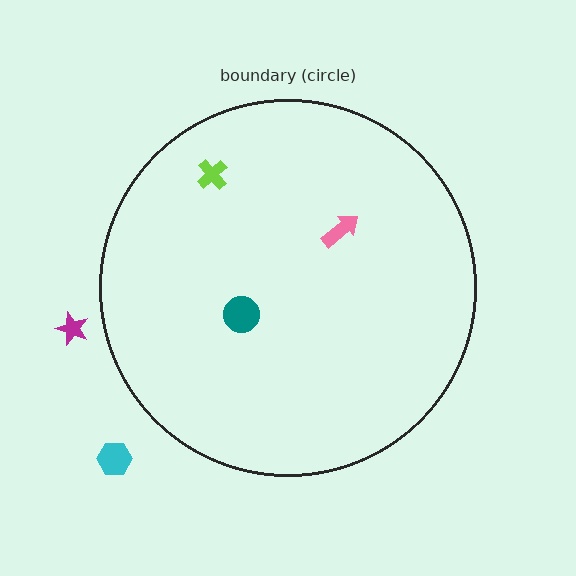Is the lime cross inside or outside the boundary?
Inside.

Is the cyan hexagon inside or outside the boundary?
Outside.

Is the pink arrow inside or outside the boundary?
Inside.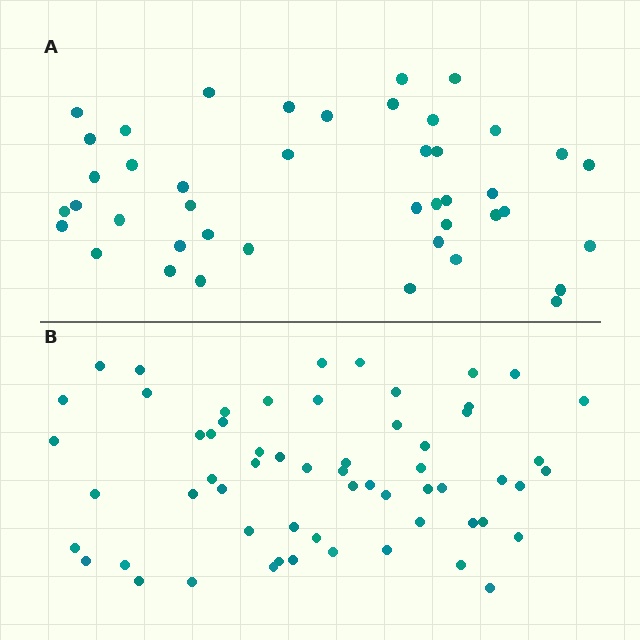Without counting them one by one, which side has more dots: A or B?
Region B (the bottom region) has more dots.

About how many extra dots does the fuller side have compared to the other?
Region B has approximately 15 more dots than region A.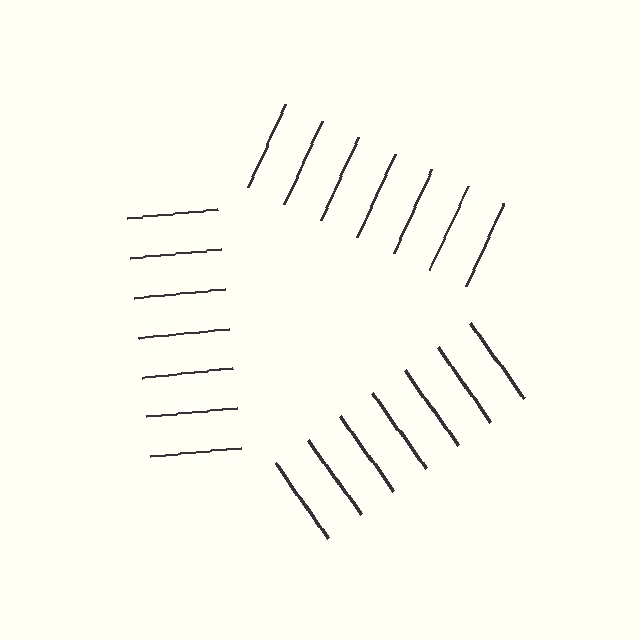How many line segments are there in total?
21 — 7 along each of the 3 edges.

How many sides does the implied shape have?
3 sides — the line-ends trace a triangle.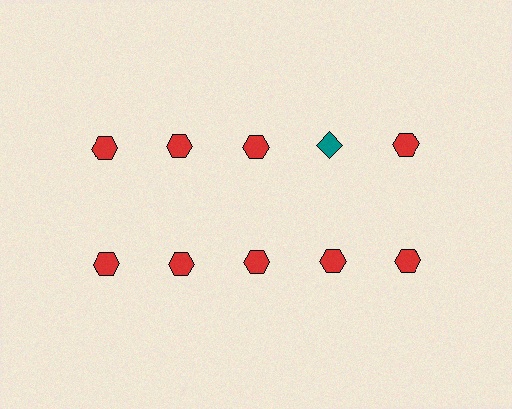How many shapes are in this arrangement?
There are 10 shapes arranged in a grid pattern.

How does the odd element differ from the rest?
It differs in both color (teal instead of red) and shape (diamond instead of hexagon).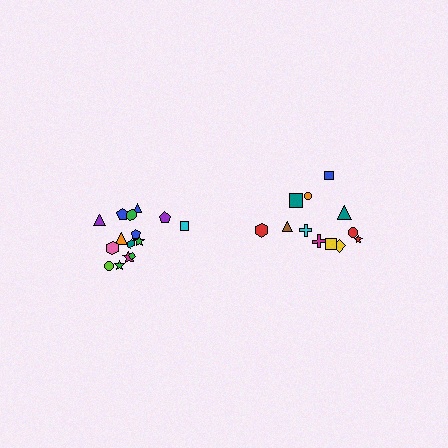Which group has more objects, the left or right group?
The left group.